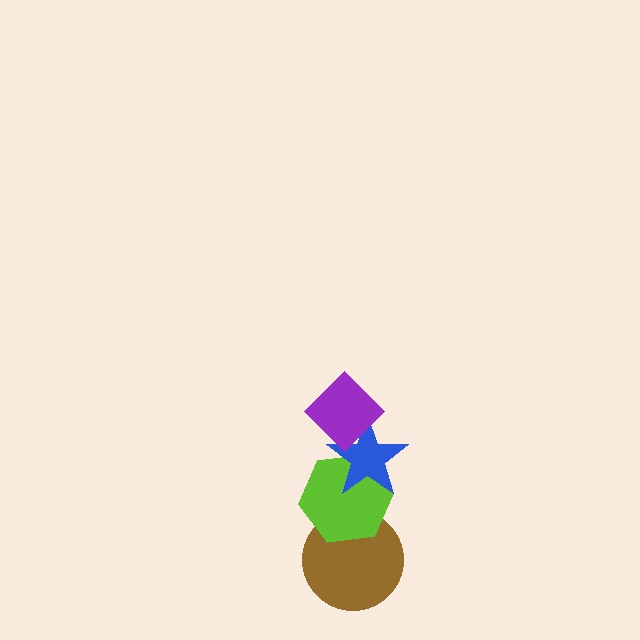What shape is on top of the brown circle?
The lime hexagon is on top of the brown circle.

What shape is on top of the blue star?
The purple diamond is on top of the blue star.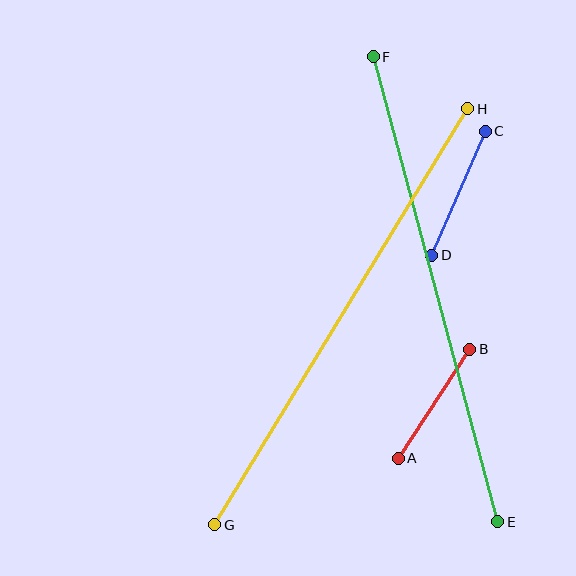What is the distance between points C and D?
The distance is approximately 135 pixels.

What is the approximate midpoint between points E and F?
The midpoint is at approximately (436, 289) pixels.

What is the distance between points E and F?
The distance is approximately 481 pixels.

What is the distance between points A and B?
The distance is approximately 130 pixels.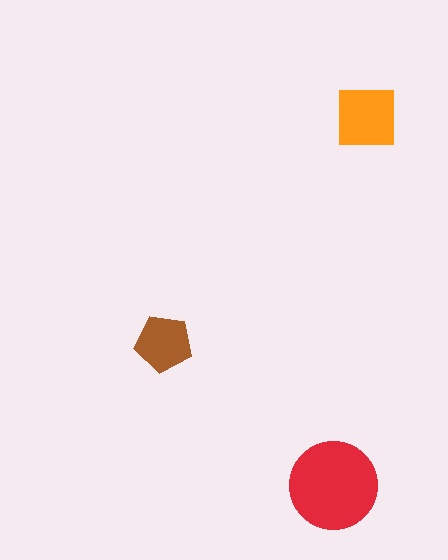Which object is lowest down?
The red circle is bottommost.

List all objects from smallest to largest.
The brown pentagon, the orange square, the red circle.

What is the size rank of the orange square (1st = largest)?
2nd.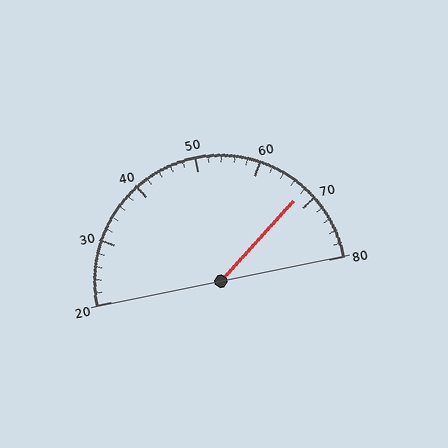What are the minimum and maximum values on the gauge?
The gauge ranges from 20 to 80.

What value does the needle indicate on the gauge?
The needle indicates approximately 68.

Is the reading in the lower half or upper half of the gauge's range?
The reading is in the upper half of the range (20 to 80).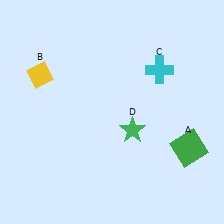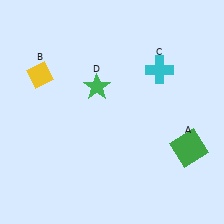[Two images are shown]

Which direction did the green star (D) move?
The green star (D) moved up.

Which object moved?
The green star (D) moved up.